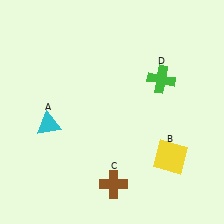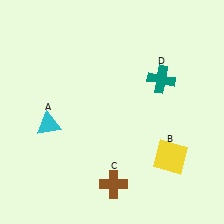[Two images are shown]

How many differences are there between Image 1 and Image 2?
There is 1 difference between the two images.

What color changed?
The cross (D) changed from green in Image 1 to teal in Image 2.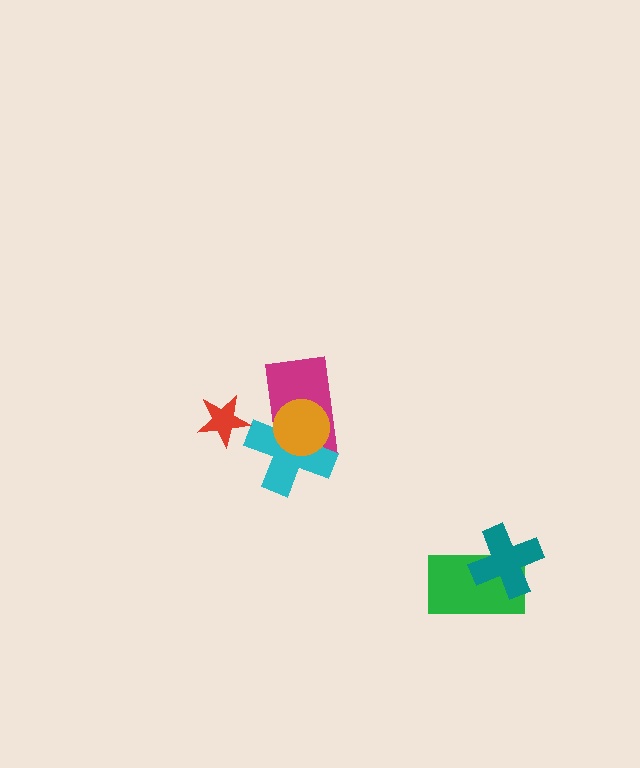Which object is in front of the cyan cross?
The orange circle is in front of the cyan cross.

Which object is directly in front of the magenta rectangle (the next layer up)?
The cyan cross is directly in front of the magenta rectangle.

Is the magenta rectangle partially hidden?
Yes, it is partially covered by another shape.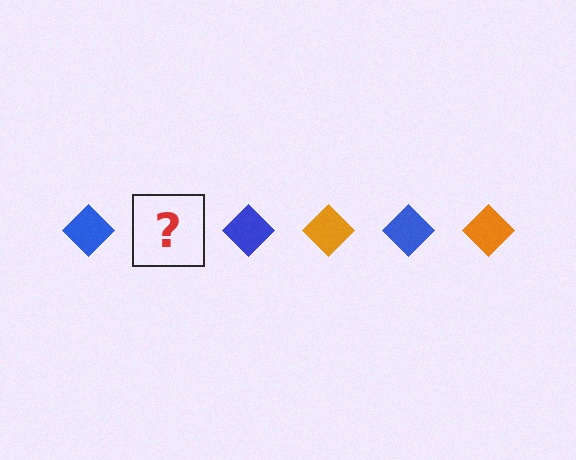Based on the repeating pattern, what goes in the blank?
The blank should be an orange diamond.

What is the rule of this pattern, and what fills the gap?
The rule is that the pattern cycles through blue, orange diamonds. The gap should be filled with an orange diamond.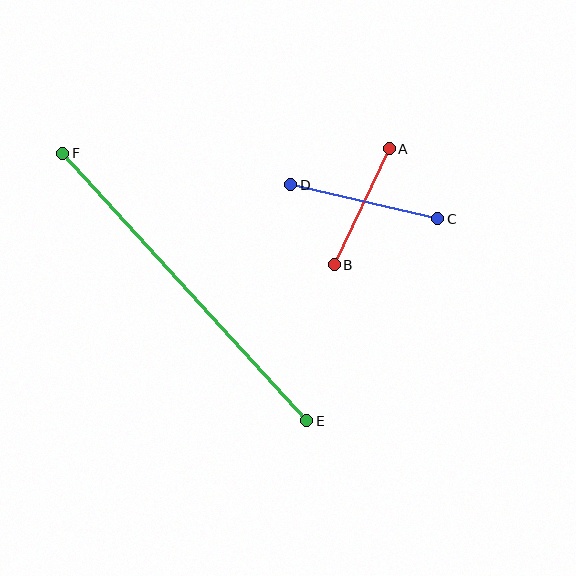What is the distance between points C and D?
The distance is approximately 151 pixels.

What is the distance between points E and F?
The distance is approximately 362 pixels.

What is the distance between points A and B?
The distance is approximately 129 pixels.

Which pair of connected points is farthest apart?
Points E and F are farthest apart.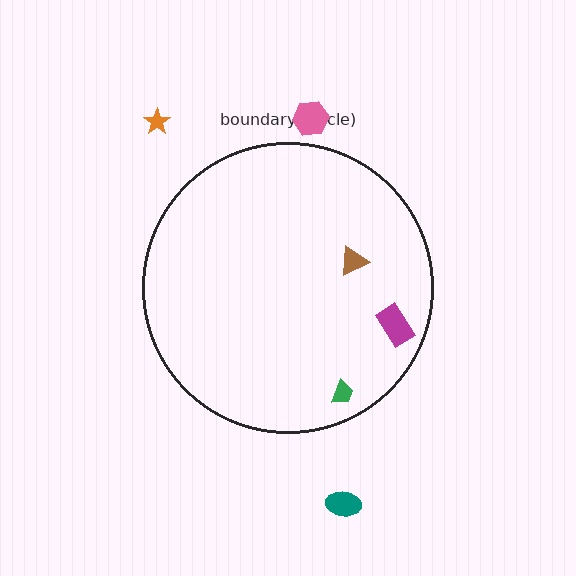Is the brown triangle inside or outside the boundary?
Inside.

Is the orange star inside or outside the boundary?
Outside.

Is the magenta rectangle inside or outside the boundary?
Inside.